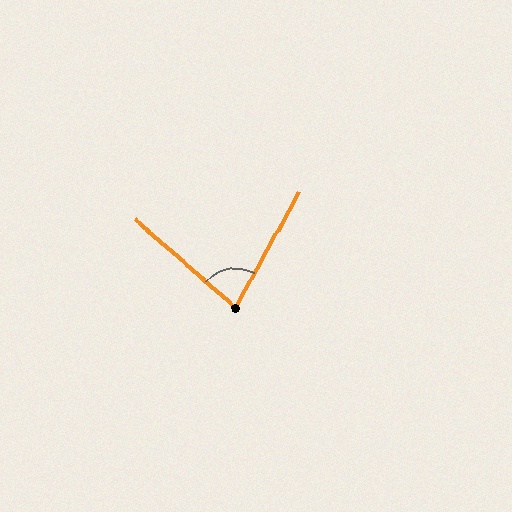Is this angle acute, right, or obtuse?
It is acute.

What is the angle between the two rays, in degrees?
Approximately 77 degrees.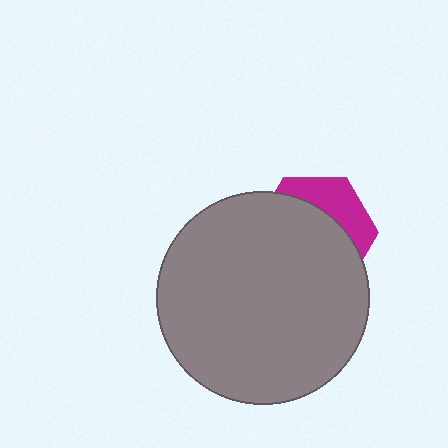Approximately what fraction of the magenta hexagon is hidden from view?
Roughly 69% of the magenta hexagon is hidden behind the gray circle.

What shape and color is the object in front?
The object in front is a gray circle.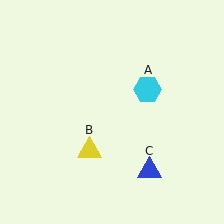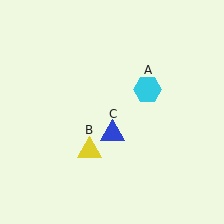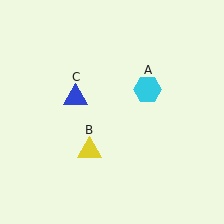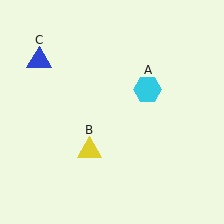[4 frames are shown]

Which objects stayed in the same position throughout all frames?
Cyan hexagon (object A) and yellow triangle (object B) remained stationary.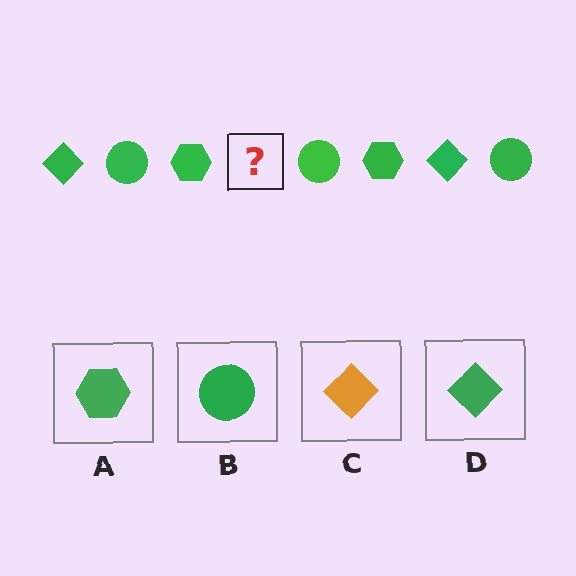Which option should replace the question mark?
Option D.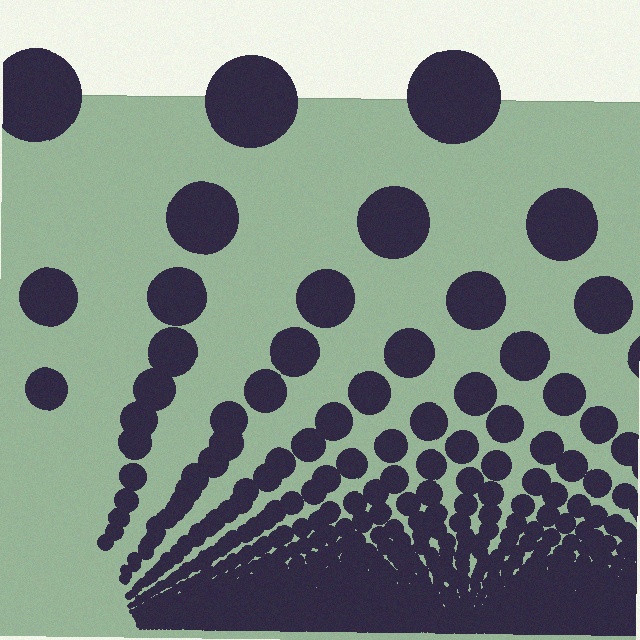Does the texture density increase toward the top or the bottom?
Density increases toward the bottom.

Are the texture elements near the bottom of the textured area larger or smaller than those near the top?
Smaller. The gradient is inverted — elements near the bottom are smaller and denser.